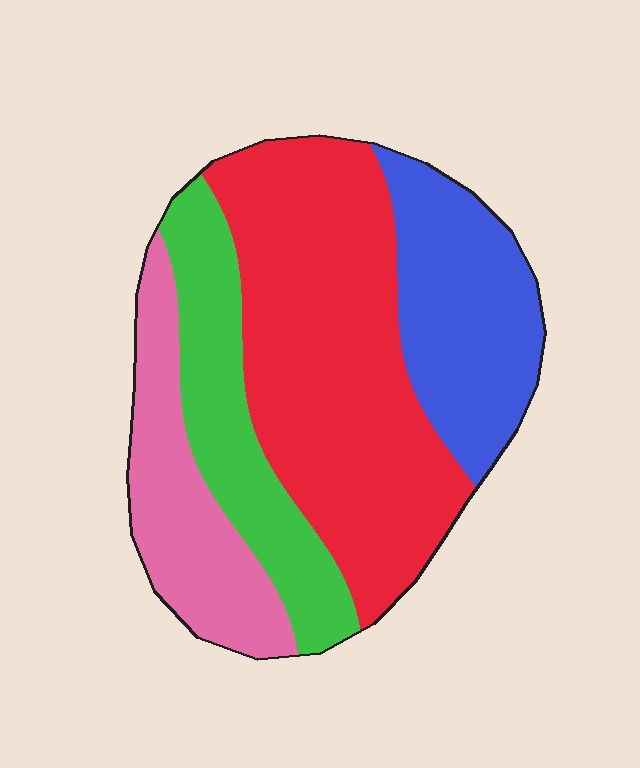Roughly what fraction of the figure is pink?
Pink takes up about one sixth (1/6) of the figure.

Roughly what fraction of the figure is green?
Green takes up about one fifth (1/5) of the figure.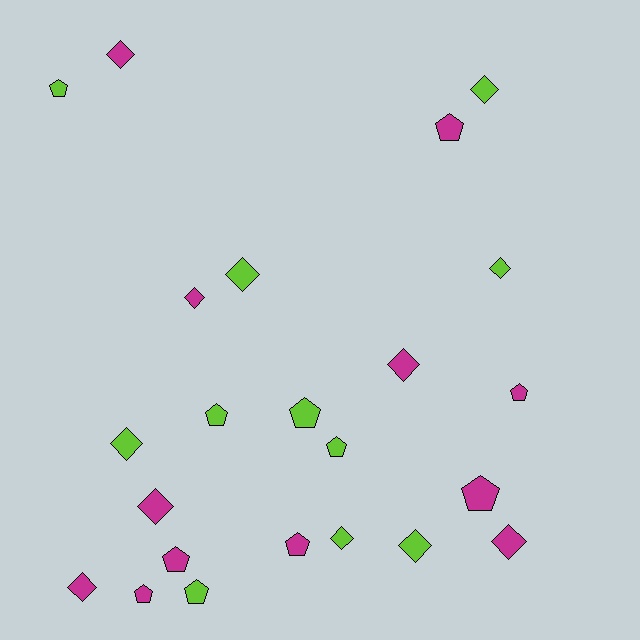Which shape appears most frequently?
Diamond, with 12 objects.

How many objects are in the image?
There are 23 objects.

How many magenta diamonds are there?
There are 6 magenta diamonds.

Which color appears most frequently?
Magenta, with 12 objects.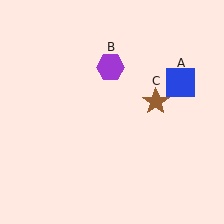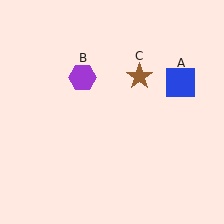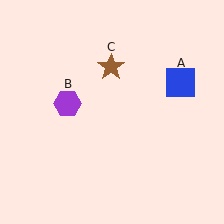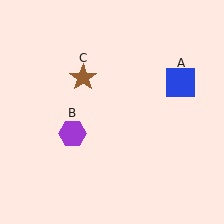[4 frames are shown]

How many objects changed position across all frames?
2 objects changed position: purple hexagon (object B), brown star (object C).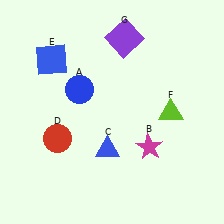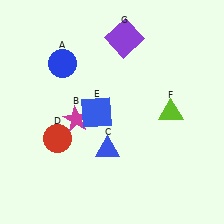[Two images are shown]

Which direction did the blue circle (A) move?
The blue circle (A) moved up.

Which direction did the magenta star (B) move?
The magenta star (B) moved left.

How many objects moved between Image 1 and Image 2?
3 objects moved between the two images.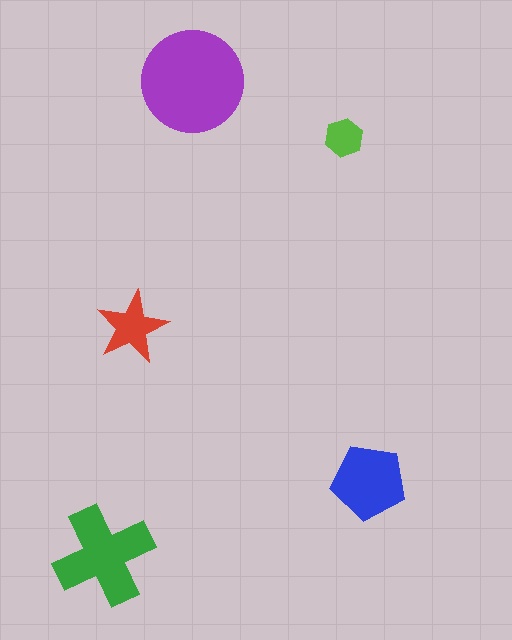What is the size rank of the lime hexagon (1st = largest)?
5th.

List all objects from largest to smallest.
The purple circle, the green cross, the blue pentagon, the red star, the lime hexagon.